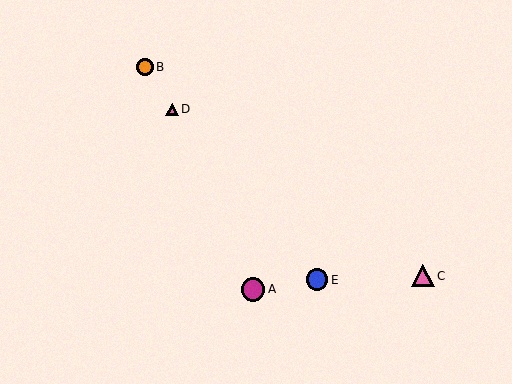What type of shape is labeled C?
Shape C is a pink triangle.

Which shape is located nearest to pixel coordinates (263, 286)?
The magenta circle (labeled A) at (253, 290) is nearest to that location.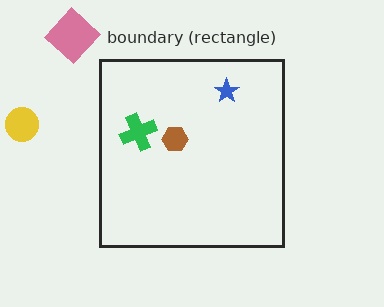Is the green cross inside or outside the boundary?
Inside.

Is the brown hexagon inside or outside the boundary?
Inside.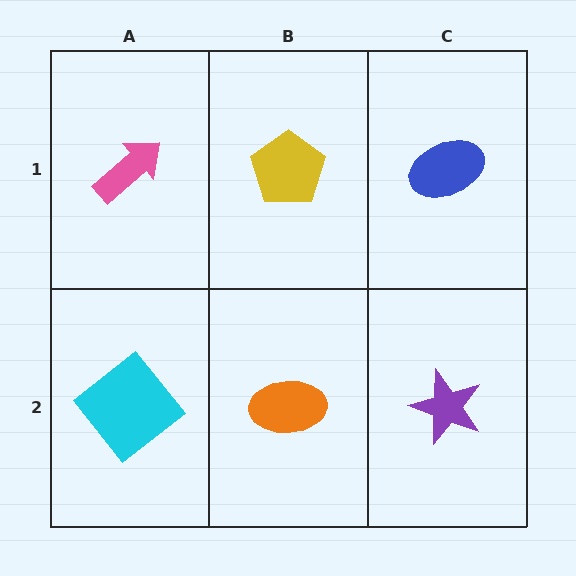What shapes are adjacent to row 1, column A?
A cyan diamond (row 2, column A), a yellow pentagon (row 1, column B).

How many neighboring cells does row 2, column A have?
2.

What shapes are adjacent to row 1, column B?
An orange ellipse (row 2, column B), a pink arrow (row 1, column A), a blue ellipse (row 1, column C).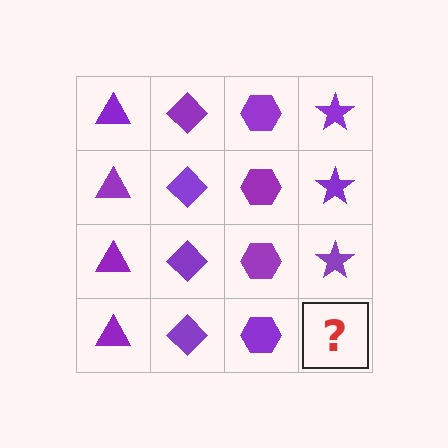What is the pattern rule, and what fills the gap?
The rule is that each column has a consistent shape. The gap should be filled with a purple star.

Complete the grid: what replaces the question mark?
The question mark should be replaced with a purple star.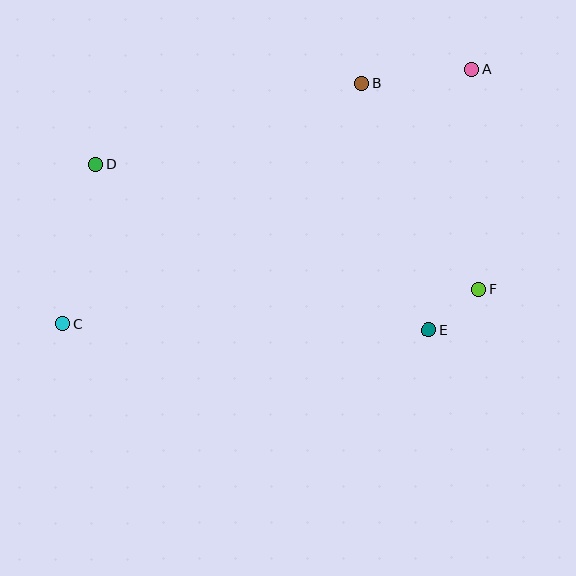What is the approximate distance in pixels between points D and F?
The distance between D and F is approximately 404 pixels.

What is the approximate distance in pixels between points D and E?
The distance between D and E is approximately 373 pixels.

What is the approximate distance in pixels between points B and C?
The distance between B and C is approximately 384 pixels.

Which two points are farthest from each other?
Points A and C are farthest from each other.